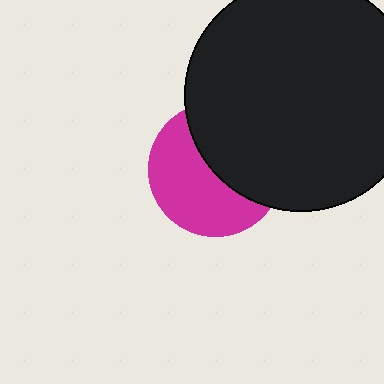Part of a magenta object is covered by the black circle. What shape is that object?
It is a circle.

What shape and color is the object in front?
The object in front is a black circle.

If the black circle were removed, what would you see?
You would see the complete magenta circle.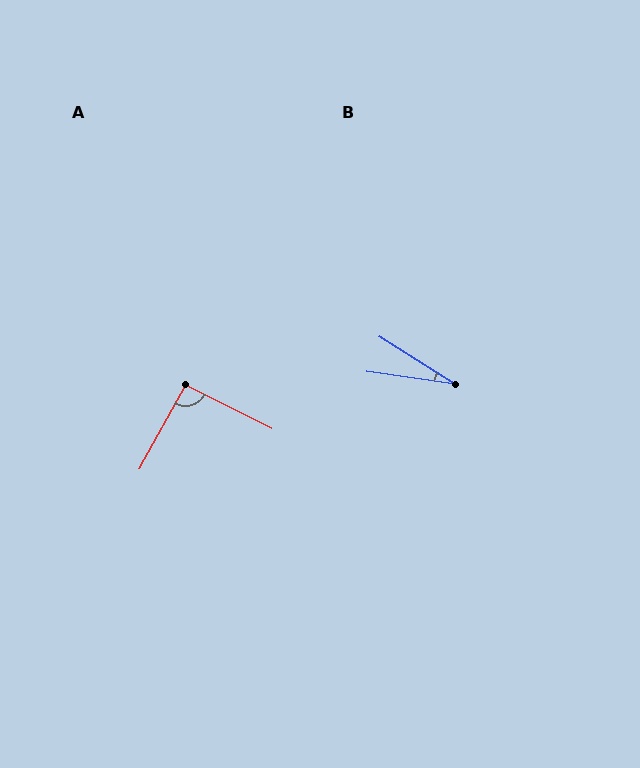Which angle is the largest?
A, at approximately 92 degrees.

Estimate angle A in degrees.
Approximately 92 degrees.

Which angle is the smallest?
B, at approximately 24 degrees.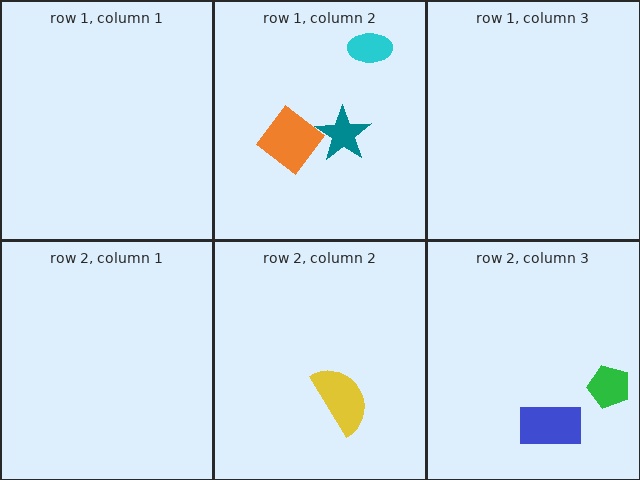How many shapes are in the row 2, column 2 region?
1.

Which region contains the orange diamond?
The row 1, column 2 region.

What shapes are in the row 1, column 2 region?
The teal star, the orange diamond, the cyan ellipse.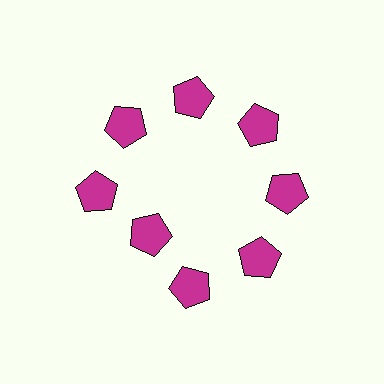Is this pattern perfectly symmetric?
No. The 8 magenta pentagons are arranged in a ring, but one element near the 8 o'clock position is pulled inward toward the center, breaking the 8-fold rotational symmetry.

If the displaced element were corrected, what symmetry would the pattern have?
It would have 8-fold rotational symmetry — the pattern would map onto itself every 45 degrees.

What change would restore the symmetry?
The symmetry would be restored by moving it outward, back onto the ring so that all 8 pentagons sit at equal angles and equal distance from the center.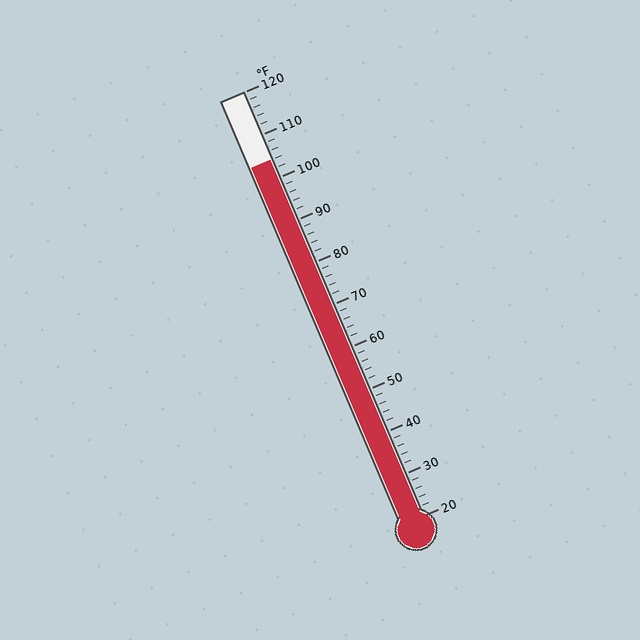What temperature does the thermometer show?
The thermometer shows approximately 104°F.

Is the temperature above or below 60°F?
The temperature is above 60°F.